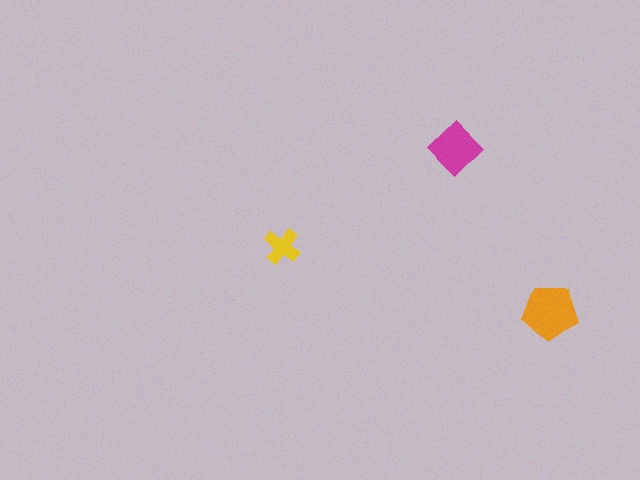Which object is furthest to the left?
The yellow cross is leftmost.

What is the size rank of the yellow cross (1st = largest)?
3rd.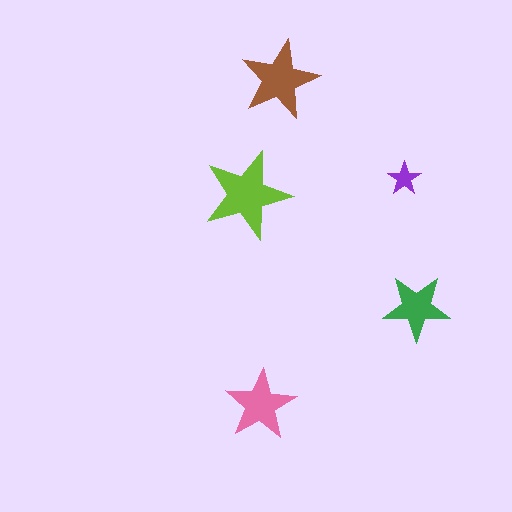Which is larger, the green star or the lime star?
The lime one.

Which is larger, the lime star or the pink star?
The lime one.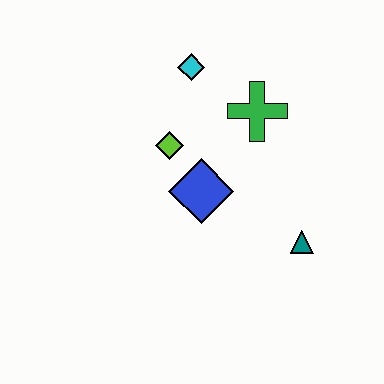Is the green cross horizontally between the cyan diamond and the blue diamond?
No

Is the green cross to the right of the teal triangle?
No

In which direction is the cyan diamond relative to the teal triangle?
The cyan diamond is above the teal triangle.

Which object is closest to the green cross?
The cyan diamond is closest to the green cross.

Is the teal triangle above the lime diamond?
No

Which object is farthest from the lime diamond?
The teal triangle is farthest from the lime diamond.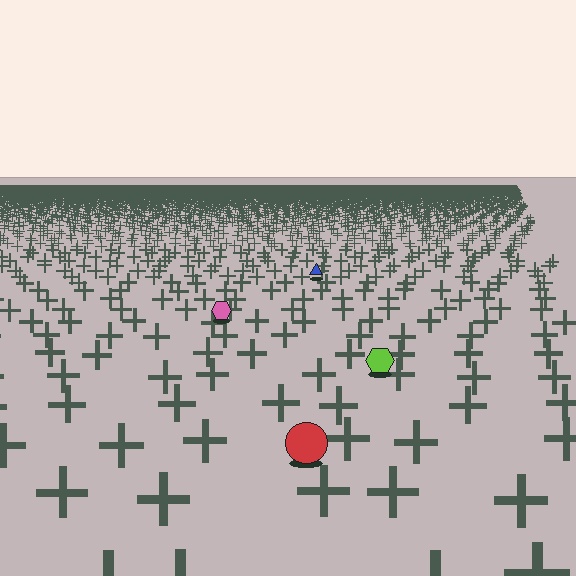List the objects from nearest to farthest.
From nearest to farthest: the red circle, the lime hexagon, the pink hexagon, the blue triangle.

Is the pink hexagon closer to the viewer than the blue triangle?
Yes. The pink hexagon is closer — you can tell from the texture gradient: the ground texture is coarser near it.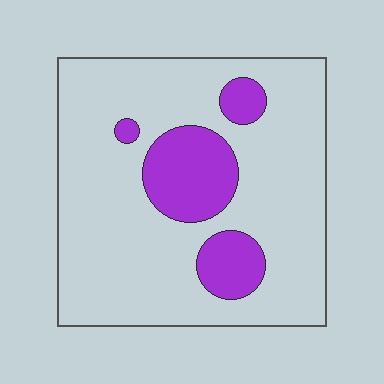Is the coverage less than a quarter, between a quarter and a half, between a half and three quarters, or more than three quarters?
Less than a quarter.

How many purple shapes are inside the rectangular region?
4.